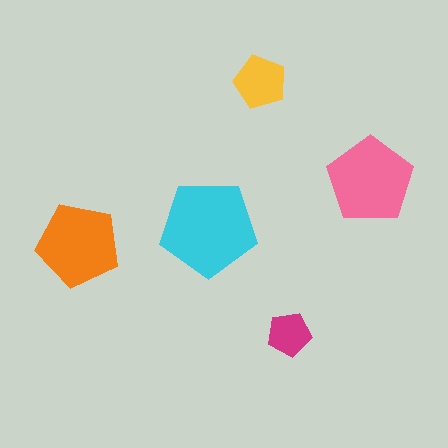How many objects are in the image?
There are 5 objects in the image.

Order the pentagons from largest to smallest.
the cyan one, the pink one, the orange one, the yellow one, the magenta one.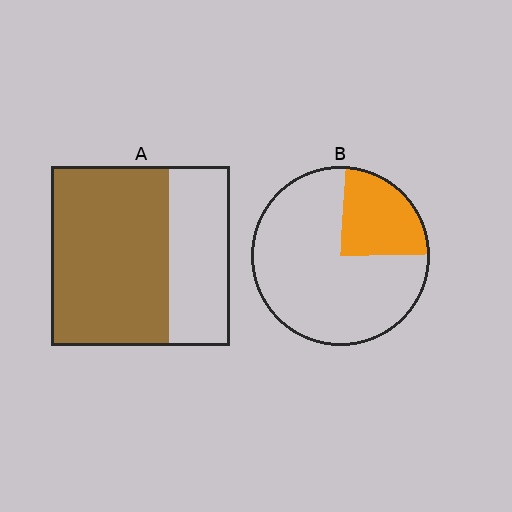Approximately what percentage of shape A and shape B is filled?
A is approximately 65% and B is approximately 25%.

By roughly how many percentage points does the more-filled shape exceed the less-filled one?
By roughly 40 percentage points (A over B).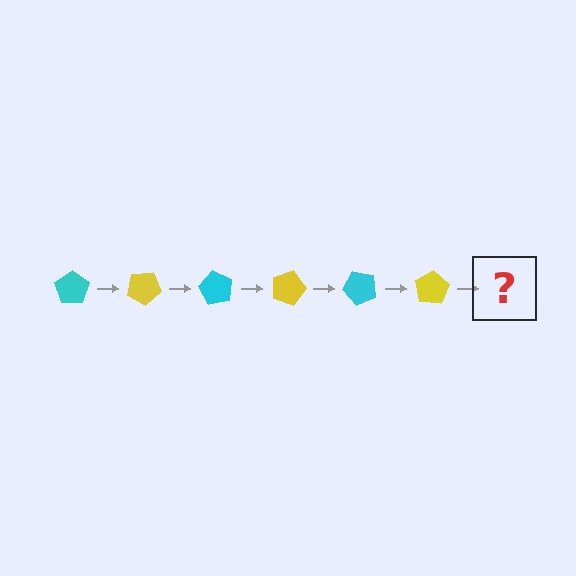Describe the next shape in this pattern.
It should be a cyan pentagon, rotated 180 degrees from the start.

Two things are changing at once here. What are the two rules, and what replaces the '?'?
The two rules are that it rotates 30 degrees each step and the color cycles through cyan and yellow. The '?' should be a cyan pentagon, rotated 180 degrees from the start.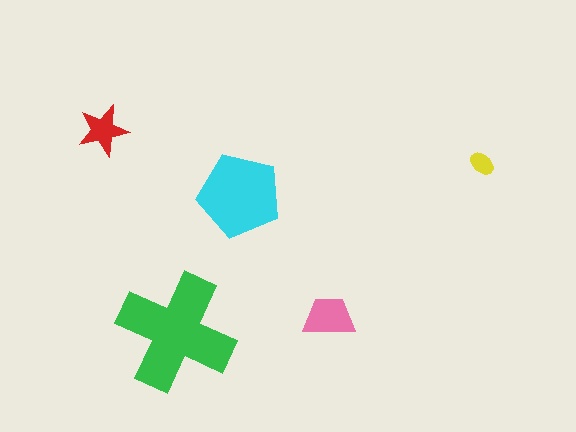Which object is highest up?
The red star is topmost.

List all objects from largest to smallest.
The green cross, the cyan pentagon, the pink trapezoid, the red star, the yellow ellipse.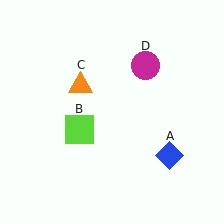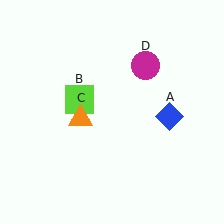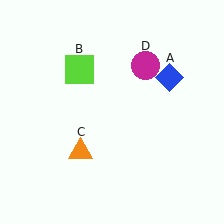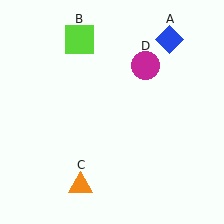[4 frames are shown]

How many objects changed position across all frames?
3 objects changed position: blue diamond (object A), lime square (object B), orange triangle (object C).